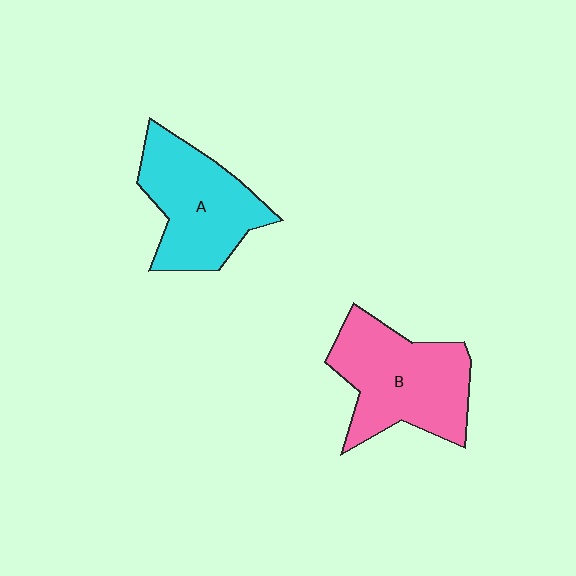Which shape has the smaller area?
Shape A (cyan).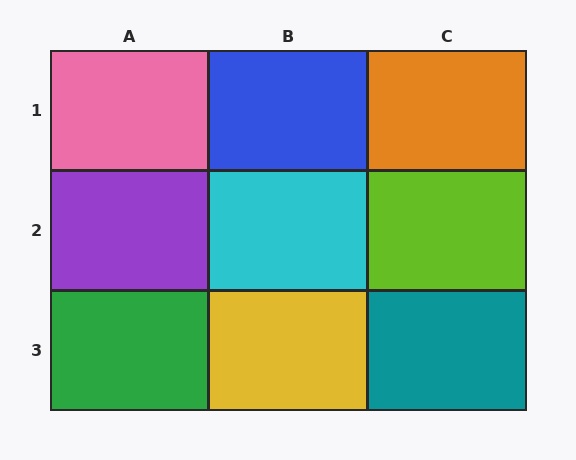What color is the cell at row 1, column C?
Orange.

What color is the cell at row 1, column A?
Pink.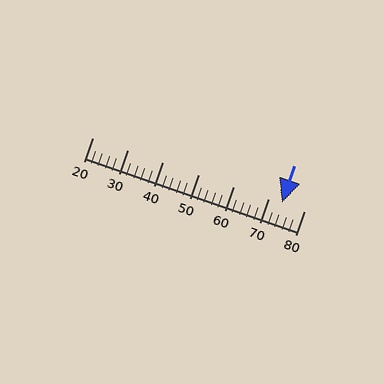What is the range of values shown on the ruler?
The ruler shows values from 20 to 80.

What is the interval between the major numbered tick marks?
The major tick marks are spaced 10 units apart.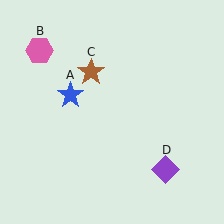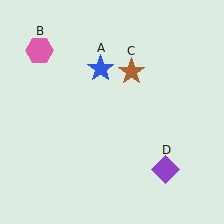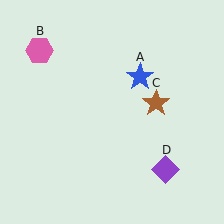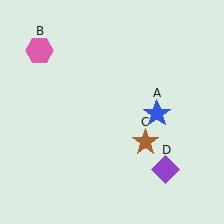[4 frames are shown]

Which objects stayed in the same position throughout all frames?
Pink hexagon (object B) and purple diamond (object D) remained stationary.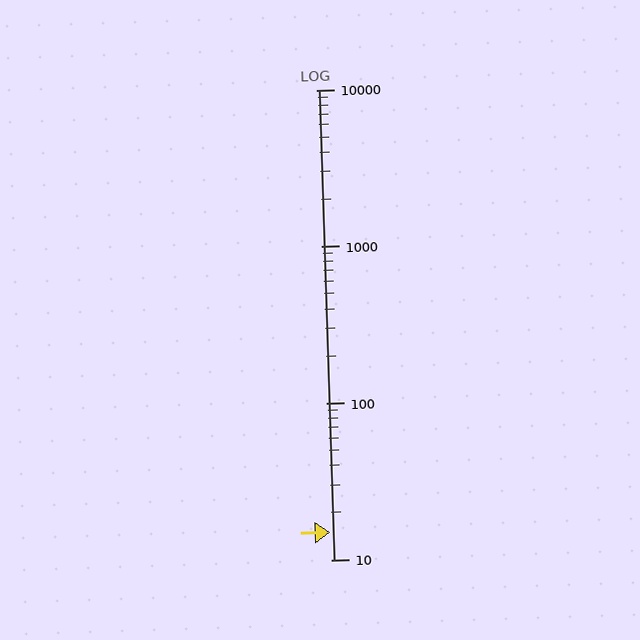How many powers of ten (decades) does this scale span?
The scale spans 3 decades, from 10 to 10000.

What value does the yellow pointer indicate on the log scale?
The pointer indicates approximately 15.